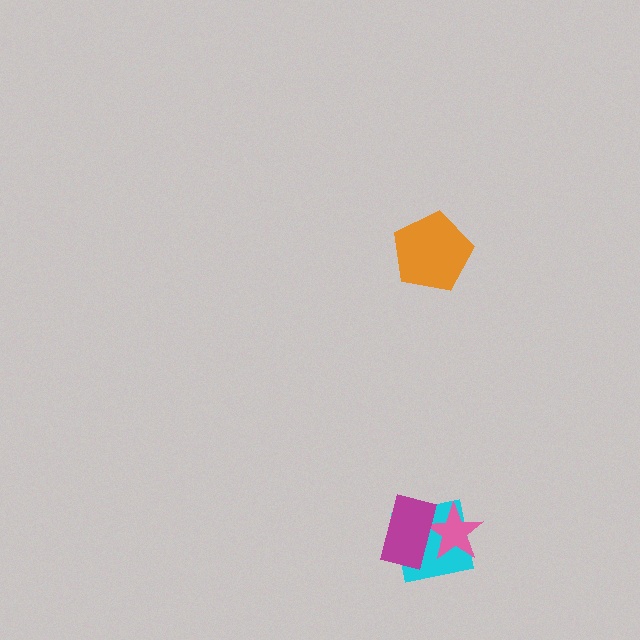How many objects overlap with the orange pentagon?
0 objects overlap with the orange pentagon.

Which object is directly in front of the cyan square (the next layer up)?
The pink star is directly in front of the cyan square.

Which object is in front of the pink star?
The magenta rectangle is in front of the pink star.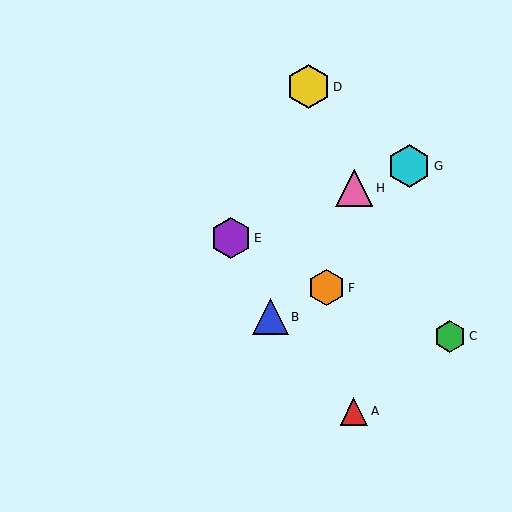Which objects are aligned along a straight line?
Objects E, G, H are aligned along a straight line.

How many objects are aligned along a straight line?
3 objects (E, G, H) are aligned along a straight line.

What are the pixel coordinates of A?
Object A is at (354, 411).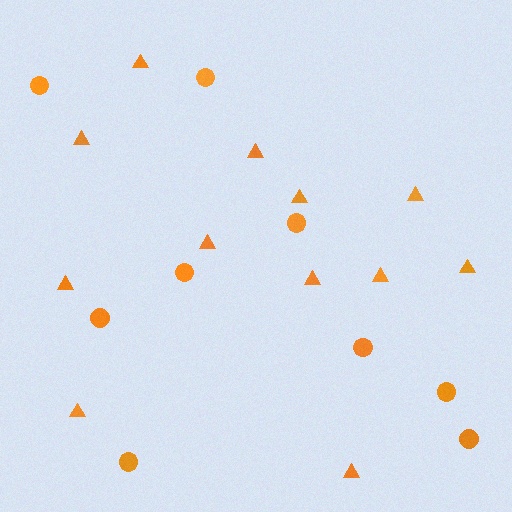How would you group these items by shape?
There are 2 groups: one group of circles (9) and one group of triangles (12).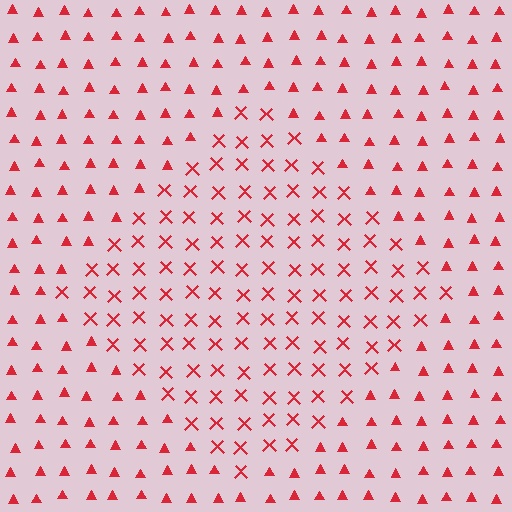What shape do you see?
I see a diamond.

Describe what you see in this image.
The image is filled with small red elements arranged in a uniform grid. A diamond-shaped region contains X marks, while the surrounding area contains triangles. The boundary is defined purely by the change in element shape.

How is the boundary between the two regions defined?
The boundary is defined by a change in element shape: X marks inside vs. triangles outside. All elements share the same color and spacing.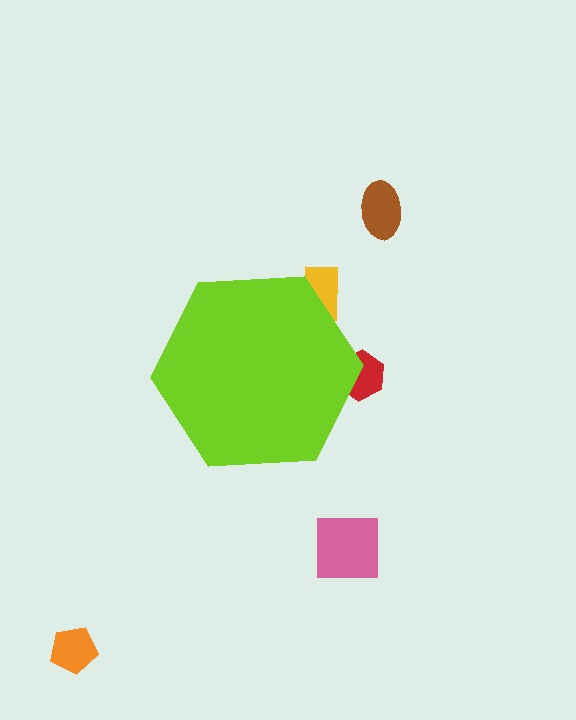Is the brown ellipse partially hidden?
No, the brown ellipse is fully visible.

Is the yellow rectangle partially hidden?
Yes, the yellow rectangle is partially hidden behind the lime hexagon.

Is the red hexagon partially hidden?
Yes, the red hexagon is partially hidden behind the lime hexagon.